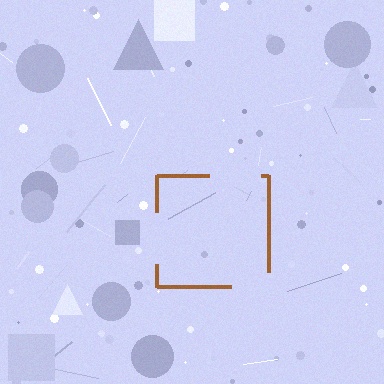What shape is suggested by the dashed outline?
The dashed outline suggests a square.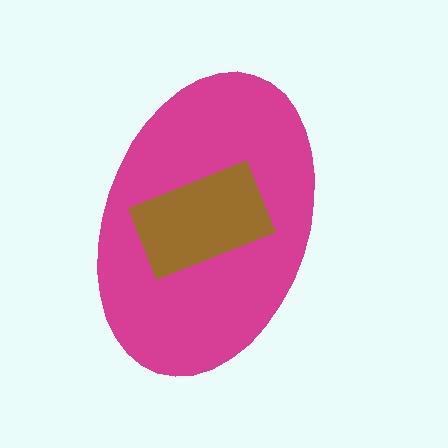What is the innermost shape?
The brown rectangle.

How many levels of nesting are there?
2.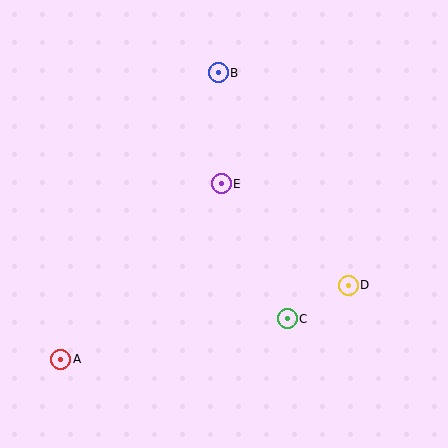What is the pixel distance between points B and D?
The distance between B and D is 249 pixels.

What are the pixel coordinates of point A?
Point A is at (61, 359).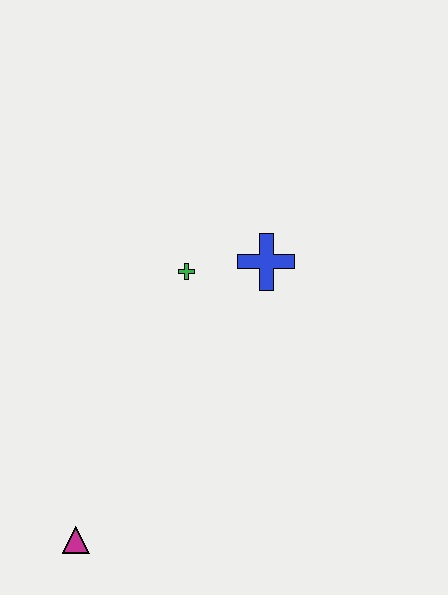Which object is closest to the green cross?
The blue cross is closest to the green cross.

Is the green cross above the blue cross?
No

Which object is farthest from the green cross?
The magenta triangle is farthest from the green cross.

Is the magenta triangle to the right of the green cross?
No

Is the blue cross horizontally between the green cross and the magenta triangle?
No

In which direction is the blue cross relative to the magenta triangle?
The blue cross is above the magenta triangle.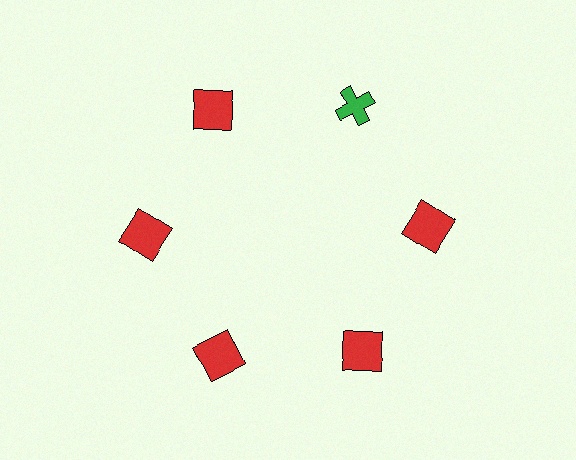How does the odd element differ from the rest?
It differs in both color (green instead of red) and shape (cross instead of square).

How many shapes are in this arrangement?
There are 6 shapes arranged in a ring pattern.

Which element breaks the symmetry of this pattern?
The green cross at roughly the 1 o'clock position breaks the symmetry. All other shapes are red squares.